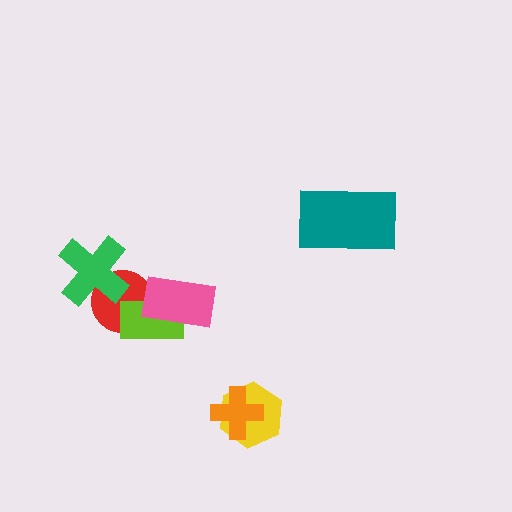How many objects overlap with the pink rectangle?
2 objects overlap with the pink rectangle.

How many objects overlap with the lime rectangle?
2 objects overlap with the lime rectangle.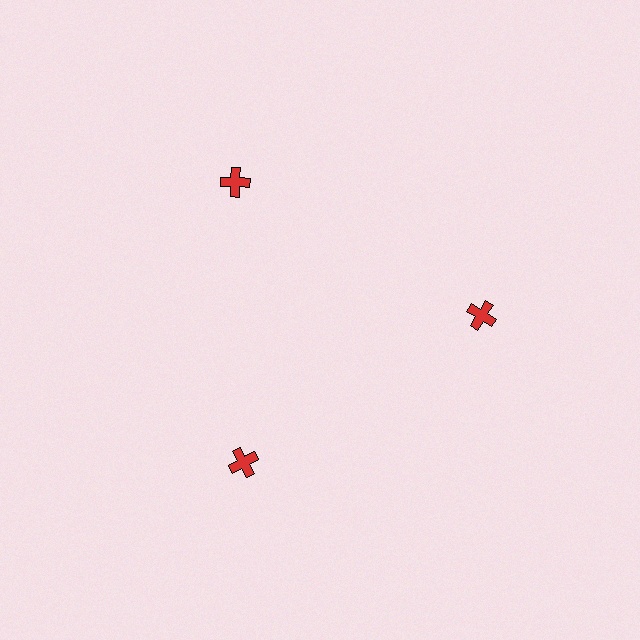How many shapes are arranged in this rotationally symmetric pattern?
There are 3 shapes, arranged in 3 groups of 1.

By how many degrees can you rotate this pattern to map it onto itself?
The pattern maps onto itself every 120 degrees of rotation.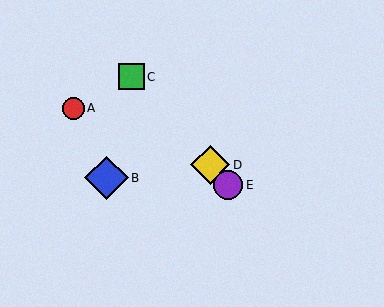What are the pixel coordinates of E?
Object E is at (228, 185).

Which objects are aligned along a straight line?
Objects C, D, E are aligned along a straight line.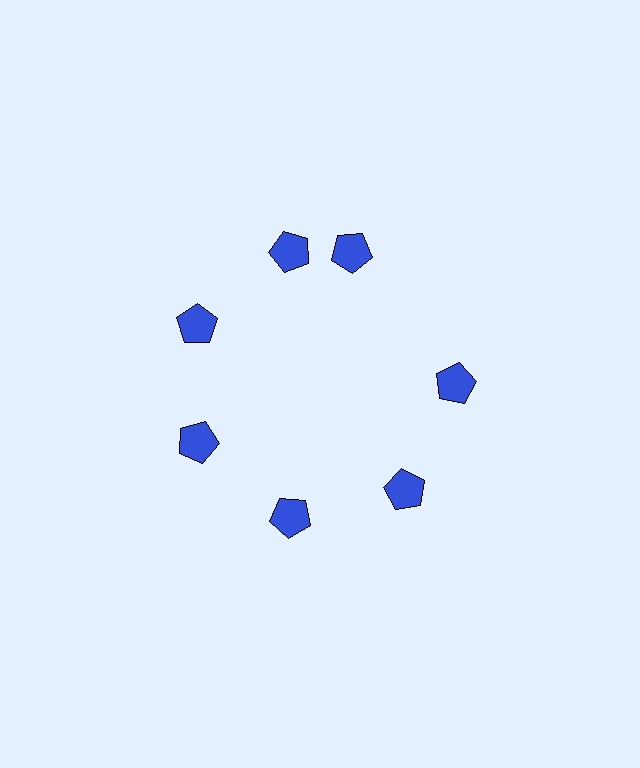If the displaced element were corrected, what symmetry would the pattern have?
It would have 7-fold rotational symmetry — the pattern would map onto itself every 51 degrees.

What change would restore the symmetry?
The symmetry would be restored by rotating it back into even spacing with its neighbors so that all 7 pentagons sit at equal angles and equal distance from the center.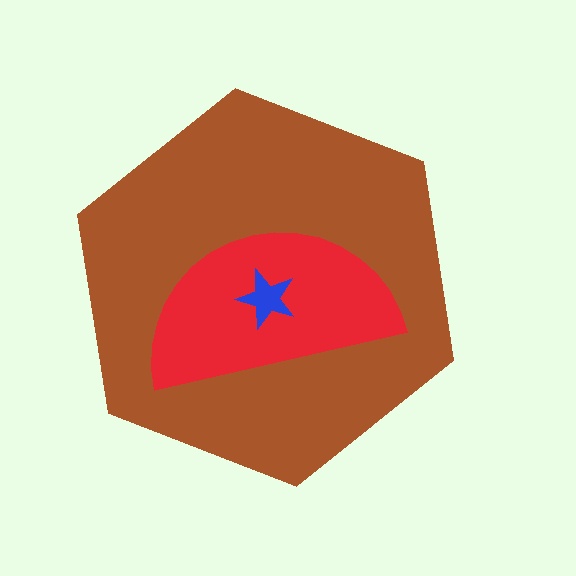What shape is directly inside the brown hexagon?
The red semicircle.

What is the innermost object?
The blue star.